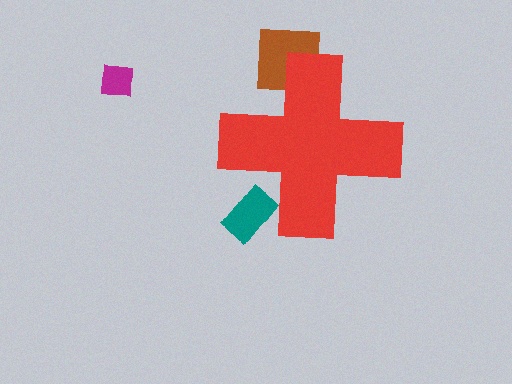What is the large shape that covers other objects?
A red cross.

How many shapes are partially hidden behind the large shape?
2 shapes are partially hidden.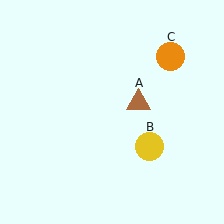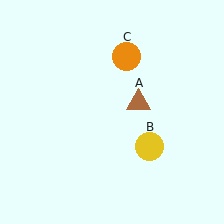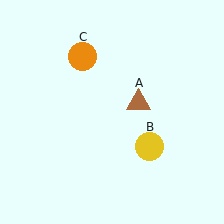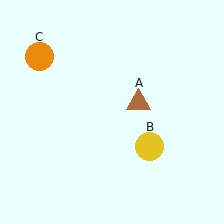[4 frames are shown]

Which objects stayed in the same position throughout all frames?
Brown triangle (object A) and yellow circle (object B) remained stationary.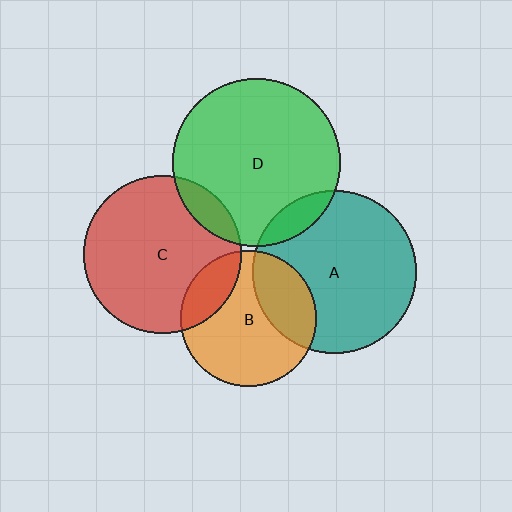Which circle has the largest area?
Circle D (green).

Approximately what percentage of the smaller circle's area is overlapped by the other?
Approximately 30%.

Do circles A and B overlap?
Yes.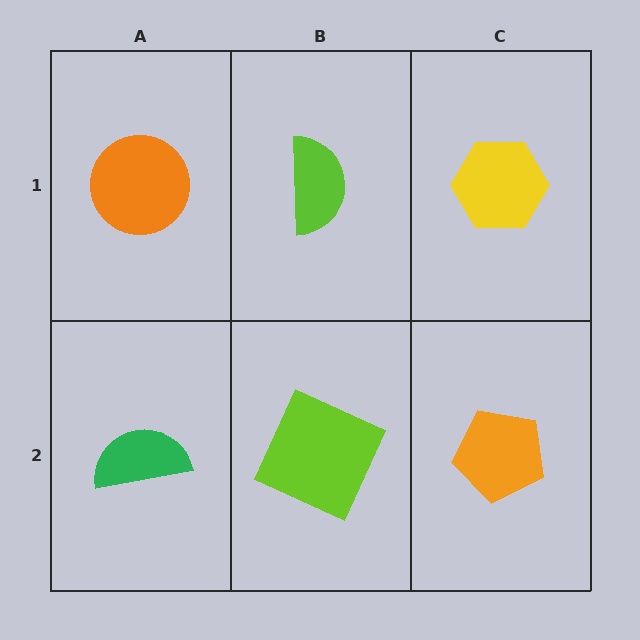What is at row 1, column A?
An orange circle.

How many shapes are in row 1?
3 shapes.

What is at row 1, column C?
A yellow hexagon.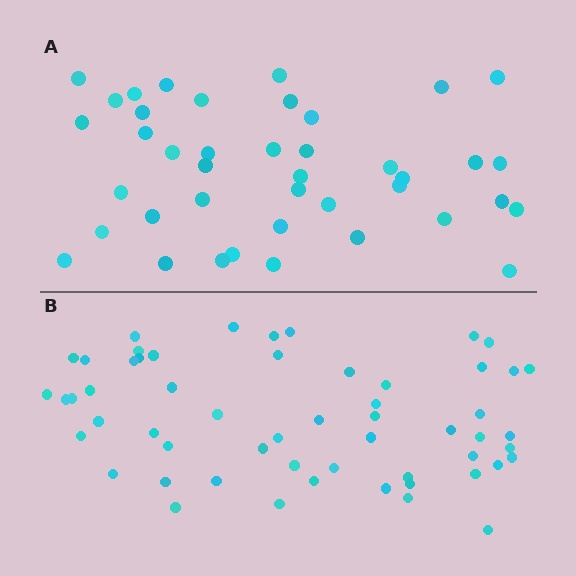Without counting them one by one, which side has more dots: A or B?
Region B (the bottom region) has more dots.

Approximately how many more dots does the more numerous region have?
Region B has approximately 15 more dots than region A.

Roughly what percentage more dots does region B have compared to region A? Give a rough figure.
About 35% more.